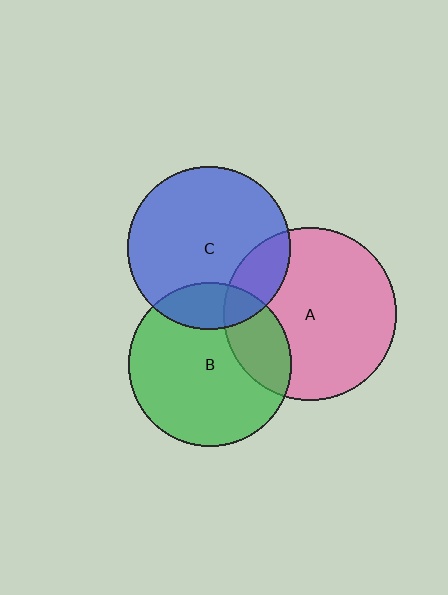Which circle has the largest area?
Circle A (pink).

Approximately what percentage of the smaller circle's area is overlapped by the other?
Approximately 25%.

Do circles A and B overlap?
Yes.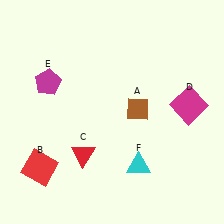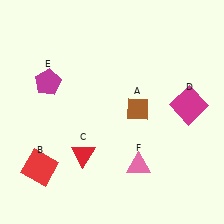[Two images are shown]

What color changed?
The triangle (F) changed from cyan in Image 1 to pink in Image 2.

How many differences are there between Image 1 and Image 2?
There is 1 difference between the two images.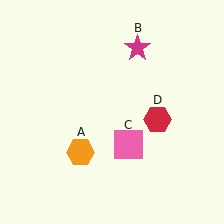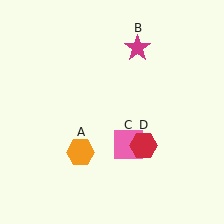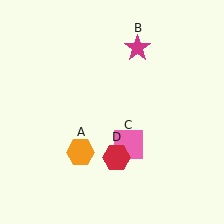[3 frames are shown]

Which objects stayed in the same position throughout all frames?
Orange hexagon (object A) and magenta star (object B) and pink square (object C) remained stationary.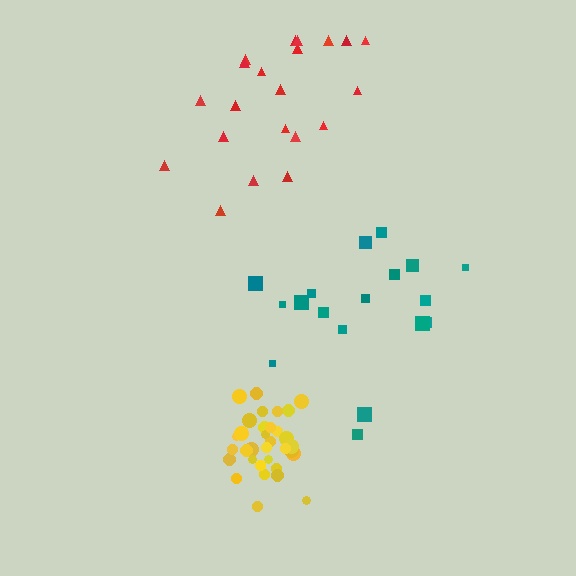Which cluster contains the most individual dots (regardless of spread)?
Yellow (33).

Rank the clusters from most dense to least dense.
yellow, red, teal.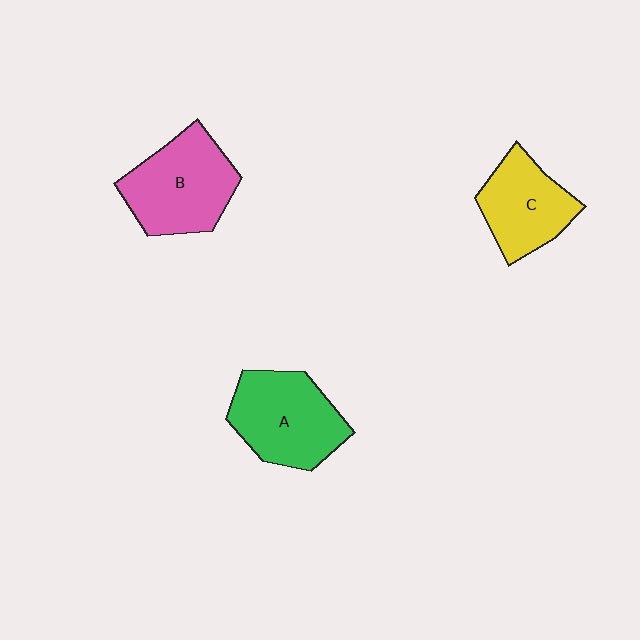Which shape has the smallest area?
Shape C (yellow).